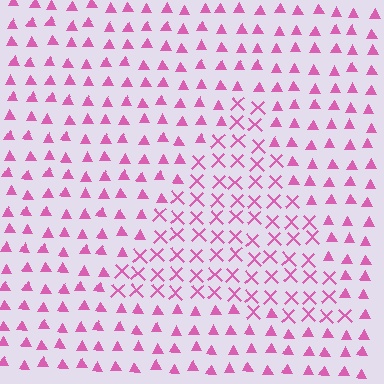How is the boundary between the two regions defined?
The boundary is defined by a change in element shape: X marks inside vs. triangles outside. All elements share the same color and spacing.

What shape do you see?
I see a triangle.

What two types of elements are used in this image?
The image uses X marks inside the triangle region and triangles outside it.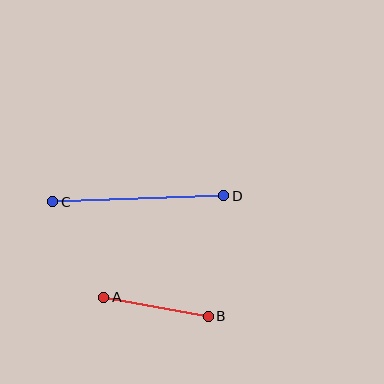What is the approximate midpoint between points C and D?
The midpoint is at approximately (138, 199) pixels.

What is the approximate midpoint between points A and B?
The midpoint is at approximately (156, 307) pixels.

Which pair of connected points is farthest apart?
Points C and D are farthest apart.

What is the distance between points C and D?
The distance is approximately 171 pixels.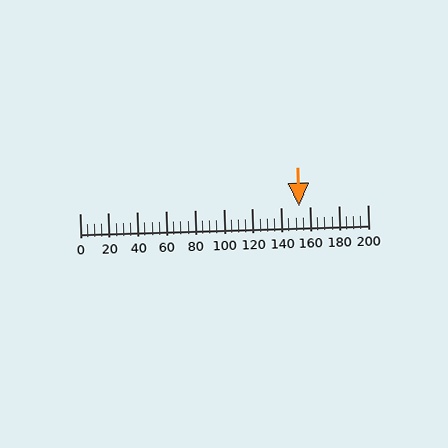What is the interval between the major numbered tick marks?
The major tick marks are spaced 20 units apart.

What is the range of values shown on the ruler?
The ruler shows values from 0 to 200.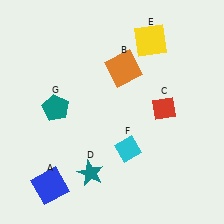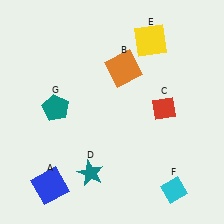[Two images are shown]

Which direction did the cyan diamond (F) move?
The cyan diamond (F) moved right.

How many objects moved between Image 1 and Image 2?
1 object moved between the two images.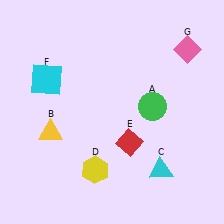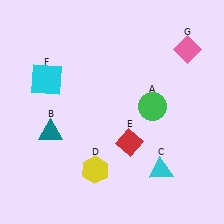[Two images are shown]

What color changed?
The triangle (B) changed from yellow in Image 1 to teal in Image 2.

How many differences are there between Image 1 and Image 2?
There is 1 difference between the two images.